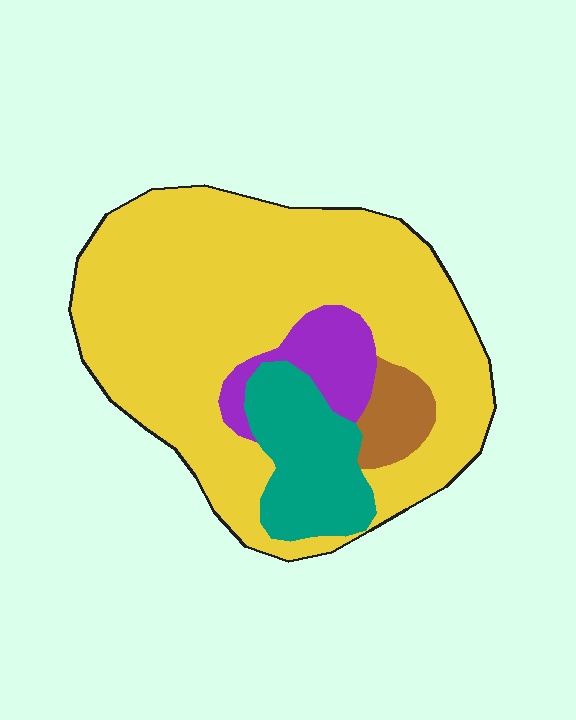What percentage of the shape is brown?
Brown covers around 5% of the shape.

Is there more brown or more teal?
Teal.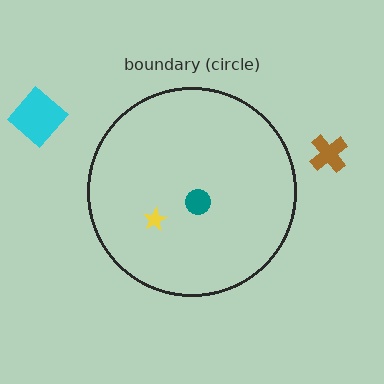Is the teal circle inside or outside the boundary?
Inside.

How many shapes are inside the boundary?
2 inside, 2 outside.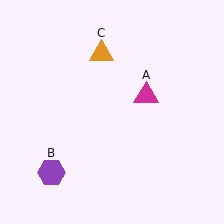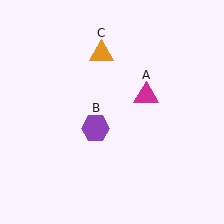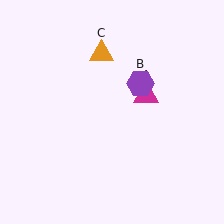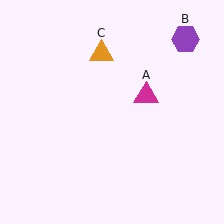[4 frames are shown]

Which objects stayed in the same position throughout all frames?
Magenta triangle (object A) and orange triangle (object C) remained stationary.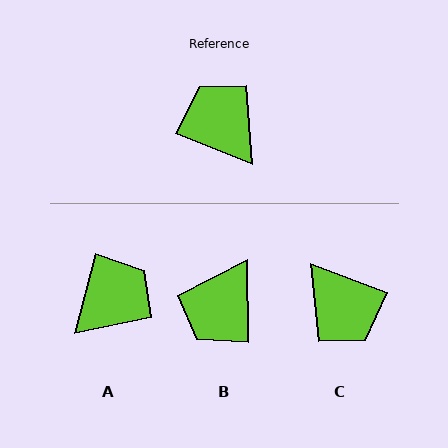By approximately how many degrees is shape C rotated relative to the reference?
Approximately 179 degrees clockwise.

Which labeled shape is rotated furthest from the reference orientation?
C, about 179 degrees away.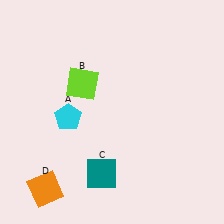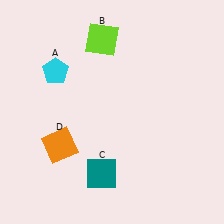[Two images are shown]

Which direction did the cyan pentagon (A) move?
The cyan pentagon (A) moved up.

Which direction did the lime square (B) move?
The lime square (B) moved up.